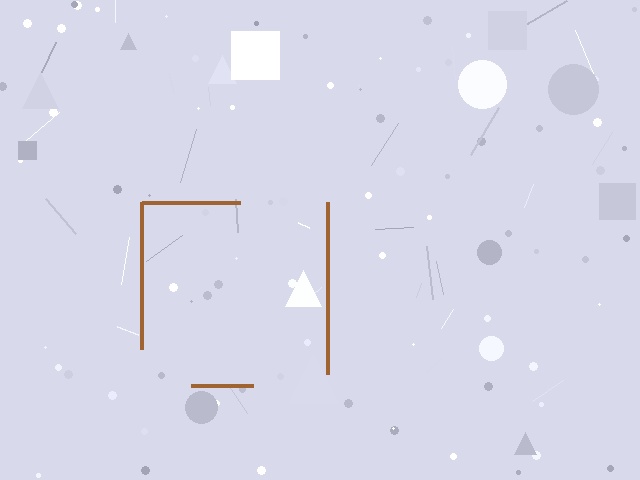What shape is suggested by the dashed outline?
The dashed outline suggests a square.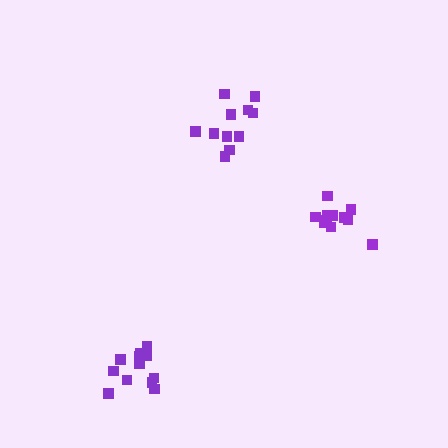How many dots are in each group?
Group 1: 11 dots, Group 2: 11 dots, Group 3: 13 dots (35 total).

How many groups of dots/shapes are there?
There are 3 groups.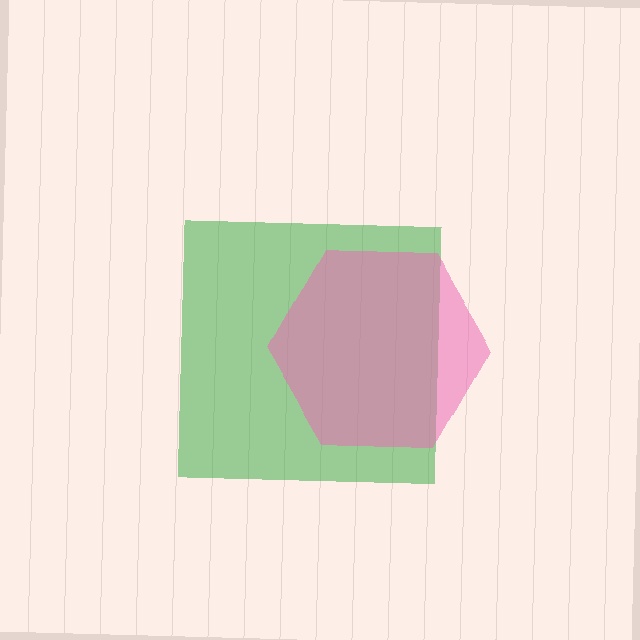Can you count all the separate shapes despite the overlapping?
Yes, there are 2 separate shapes.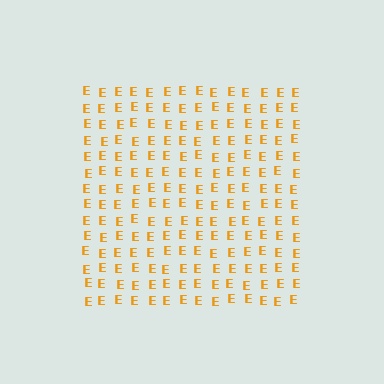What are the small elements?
The small elements are letter E's.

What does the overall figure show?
The overall figure shows a square.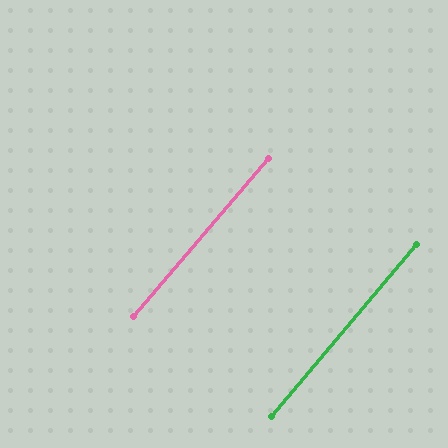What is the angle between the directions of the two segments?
Approximately 0 degrees.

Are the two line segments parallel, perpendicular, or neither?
Parallel — their directions differ by only 0.2°.